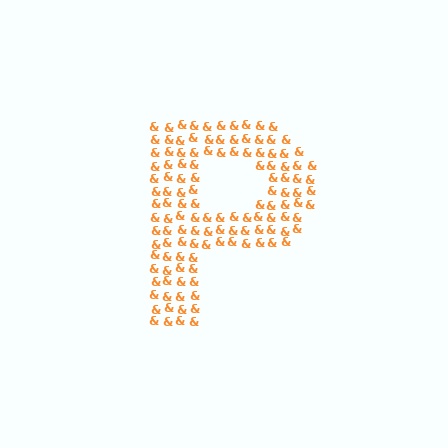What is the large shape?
The large shape is the letter P.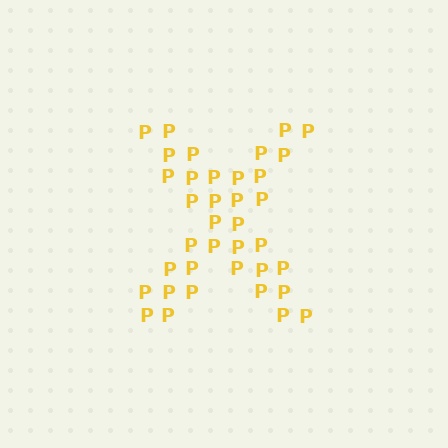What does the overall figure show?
The overall figure shows the letter X.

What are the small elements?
The small elements are letter P's.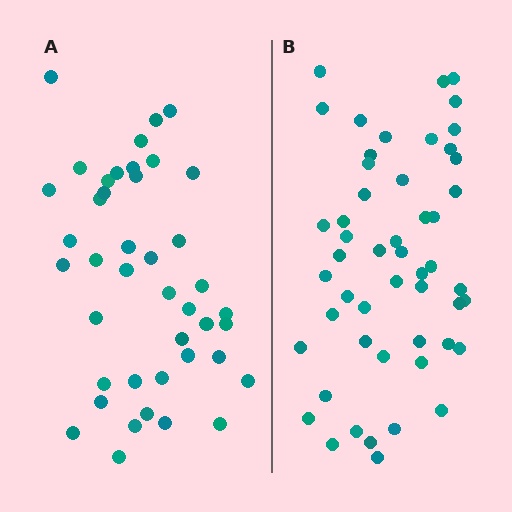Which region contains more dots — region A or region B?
Region B (the right region) has more dots.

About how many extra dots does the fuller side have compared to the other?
Region B has roughly 8 or so more dots than region A.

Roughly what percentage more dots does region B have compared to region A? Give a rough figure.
About 20% more.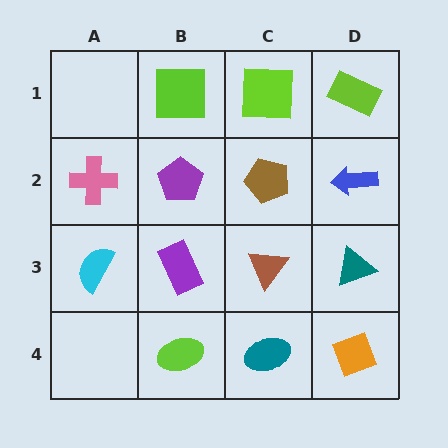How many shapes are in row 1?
3 shapes.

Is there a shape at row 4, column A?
No, that cell is empty.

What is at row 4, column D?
An orange diamond.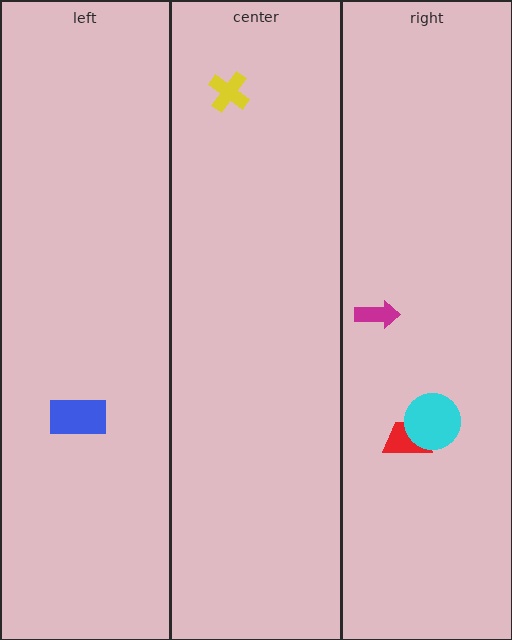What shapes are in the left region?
The blue rectangle.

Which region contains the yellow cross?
The center region.